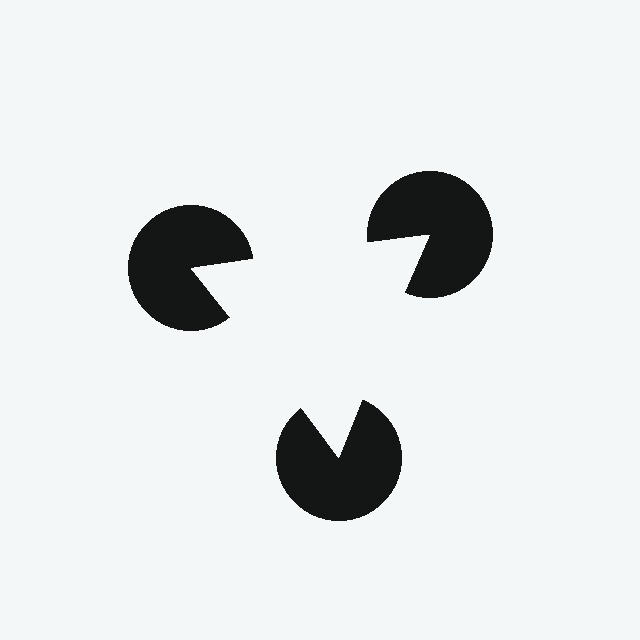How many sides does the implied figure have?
3 sides.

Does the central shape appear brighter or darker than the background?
It typically appears slightly brighter than the background, even though no actual brightness change is drawn.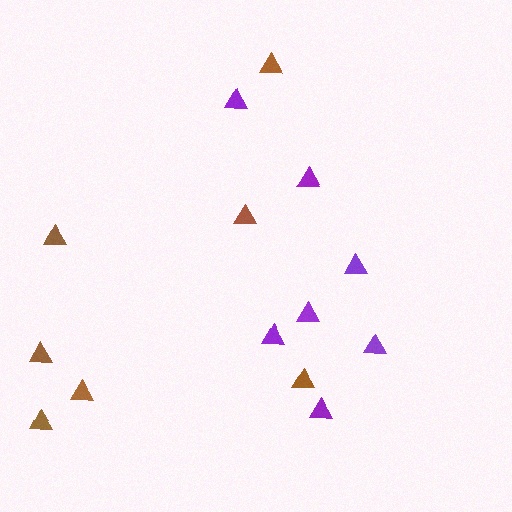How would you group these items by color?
There are 2 groups: one group of purple triangles (7) and one group of brown triangles (7).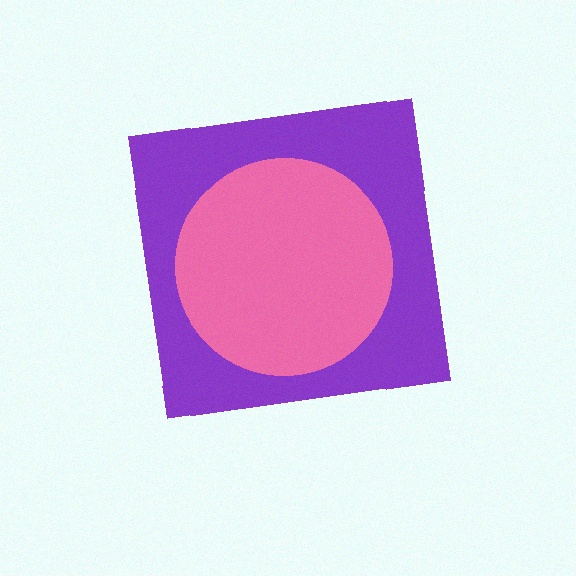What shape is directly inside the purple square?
The pink circle.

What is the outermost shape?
The purple square.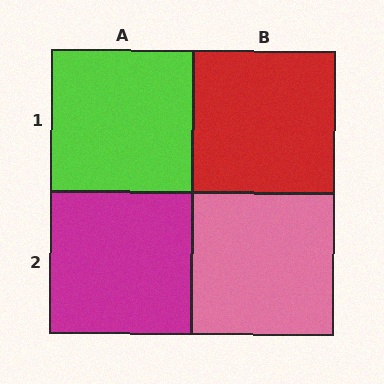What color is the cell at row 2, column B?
Pink.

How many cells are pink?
1 cell is pink.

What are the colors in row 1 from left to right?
Lime, red.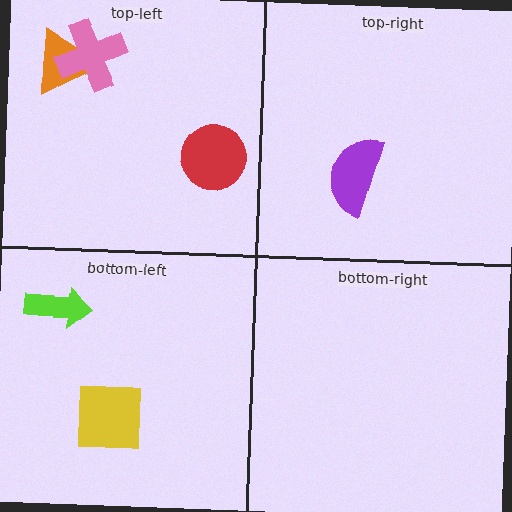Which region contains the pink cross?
The top-left region.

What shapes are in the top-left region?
The orange triangle, the pink cross, the red circle.